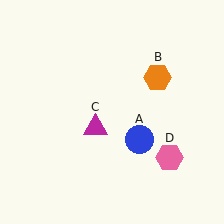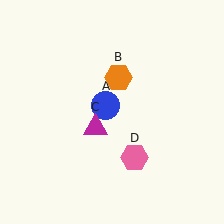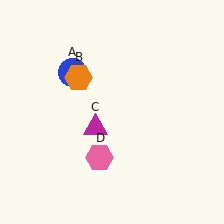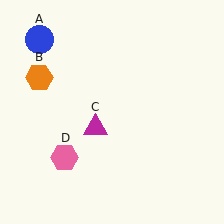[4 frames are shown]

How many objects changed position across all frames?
3 objects changed position: blue circle (object A), orange hexagon (object B), pink hexagon (object D).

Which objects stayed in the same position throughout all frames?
Magenta triangle (object C) remained stationary.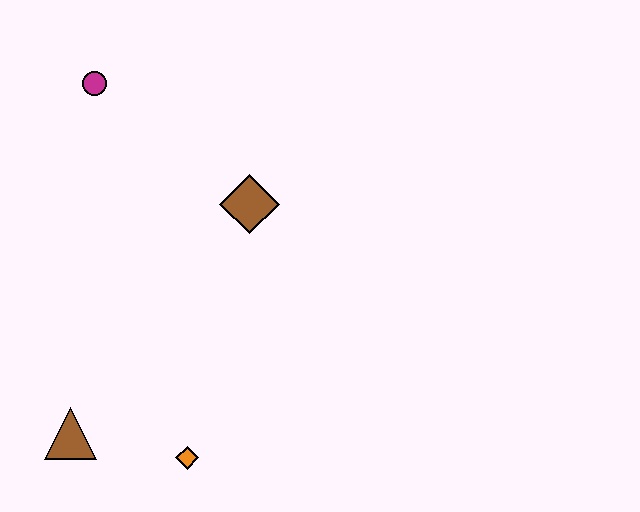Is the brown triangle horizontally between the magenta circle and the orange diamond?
No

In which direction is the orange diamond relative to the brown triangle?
The orange diamond is to the right of the brown triangle.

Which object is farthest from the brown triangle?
The magenta circle is farthest from the brown triangle.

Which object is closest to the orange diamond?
The brown triangle is closest to the orange diamond.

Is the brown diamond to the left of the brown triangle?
No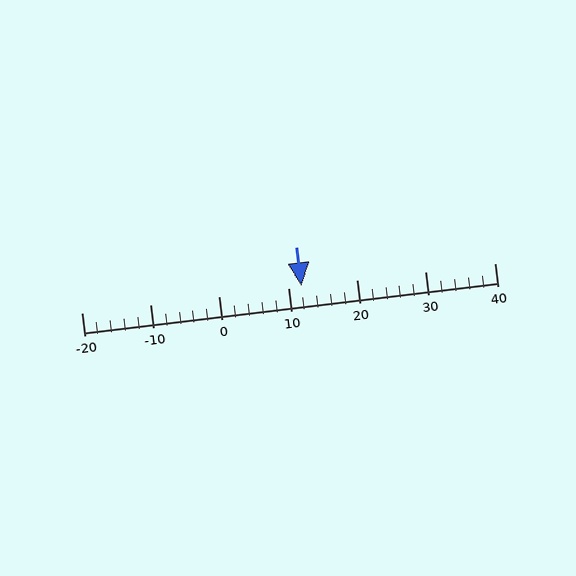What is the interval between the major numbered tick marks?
The major tick marks are spaced 10 units apart.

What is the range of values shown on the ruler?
The ruler shows values from -20 to 40.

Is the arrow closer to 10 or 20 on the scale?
The arrow is closer to 10.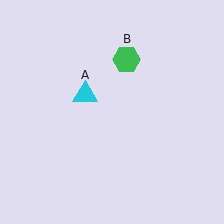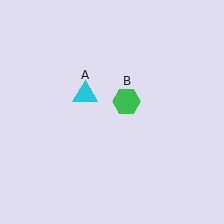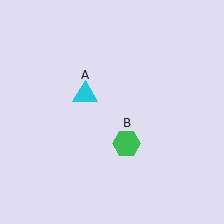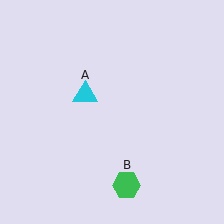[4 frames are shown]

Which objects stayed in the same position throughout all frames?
Cyan triangle (object A) remained stationary.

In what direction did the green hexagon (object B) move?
The green hexagon (object B) moved down.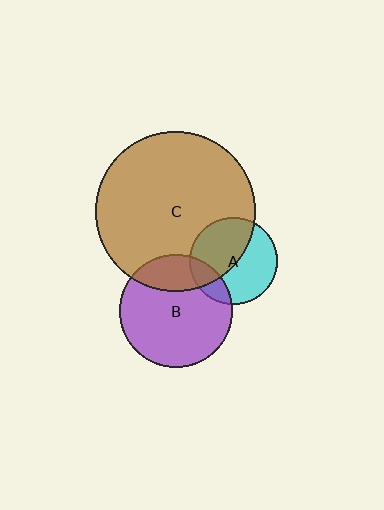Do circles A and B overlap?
Yes.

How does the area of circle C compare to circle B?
Approximately 2.0 times.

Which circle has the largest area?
Circle C (brown).